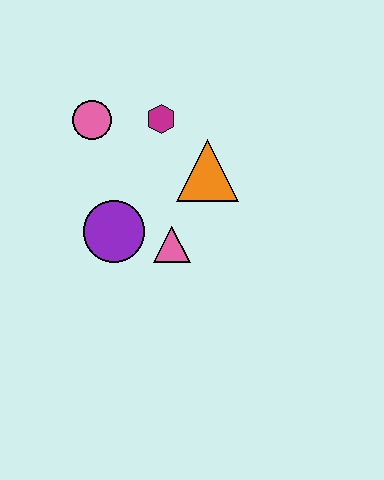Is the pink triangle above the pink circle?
No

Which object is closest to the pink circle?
The magenta hexagon is closest to the pink circle.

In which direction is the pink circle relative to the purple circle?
The pink circle is above the purple circle.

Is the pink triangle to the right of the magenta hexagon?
Yes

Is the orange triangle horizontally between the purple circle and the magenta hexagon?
No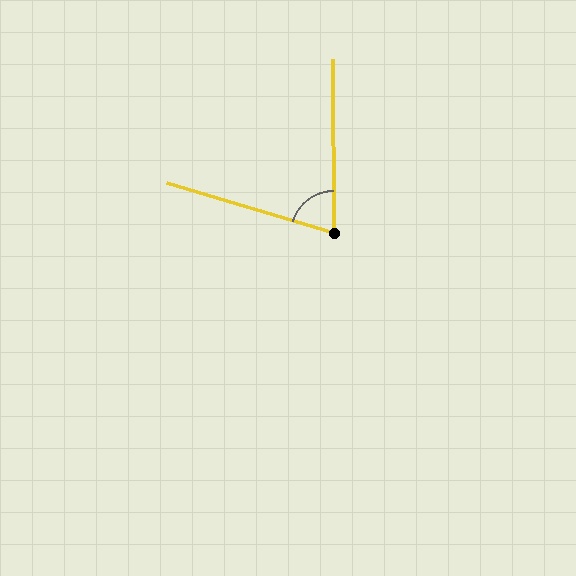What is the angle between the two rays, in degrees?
Approximately 73 degrees.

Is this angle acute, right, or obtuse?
It is acute.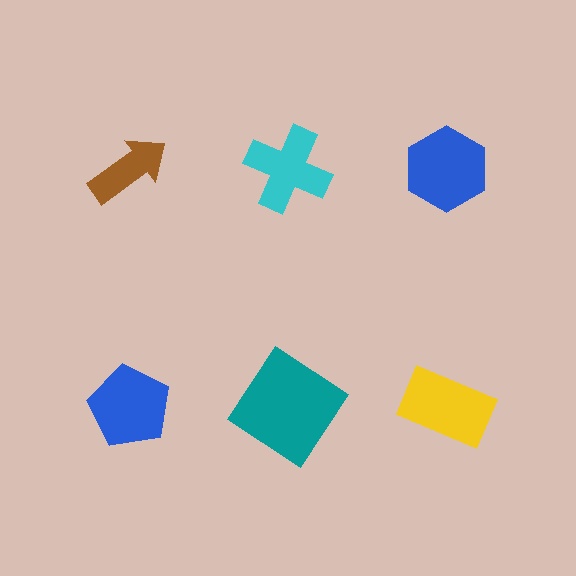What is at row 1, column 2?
A cyan cross.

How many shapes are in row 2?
3 shapes.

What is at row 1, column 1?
A brown arrow.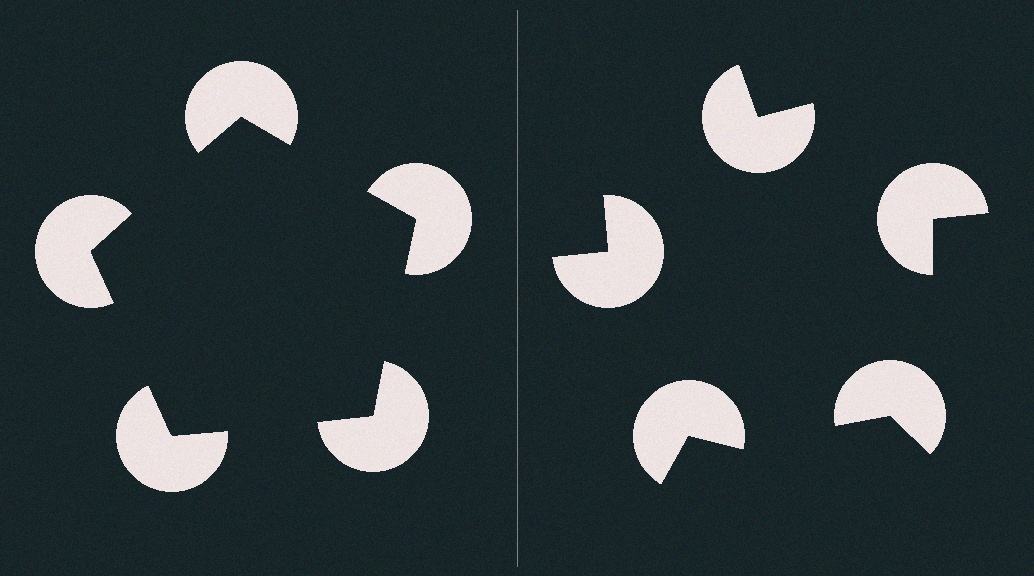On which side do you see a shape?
An illusory pentagon appears on the left side. On the right side the wedge cuts are rotated, so no coherent shape forms.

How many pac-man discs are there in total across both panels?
10 — 5 on each side.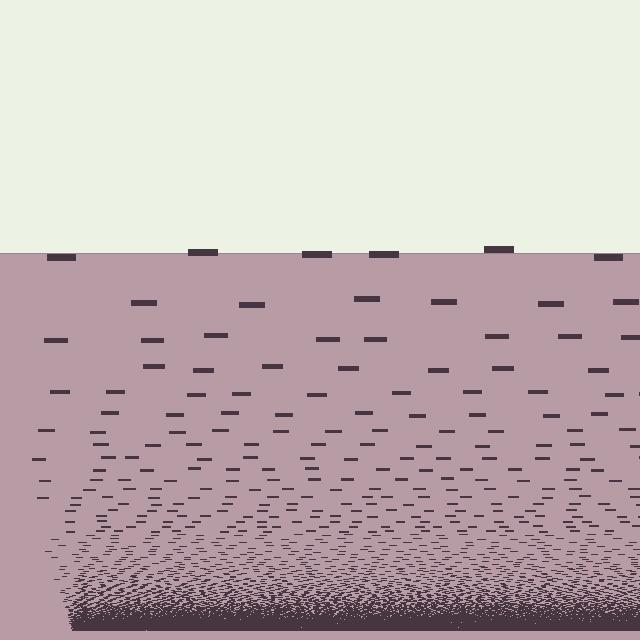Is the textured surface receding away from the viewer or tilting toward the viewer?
The surface appears to tilt toward the viewer. Texture elements get larger and sparser toward the top.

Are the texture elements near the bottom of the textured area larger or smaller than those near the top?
Smaller. The gradient is inverted — elements near the bottom are smaller and denser.